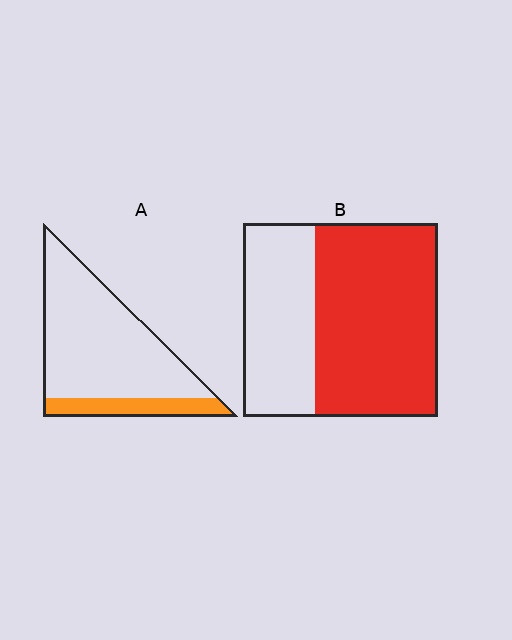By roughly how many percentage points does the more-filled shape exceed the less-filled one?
By roughly 45 percentage points (B over A).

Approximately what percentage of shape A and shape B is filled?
A is approximately 20% and B is approximately 65%.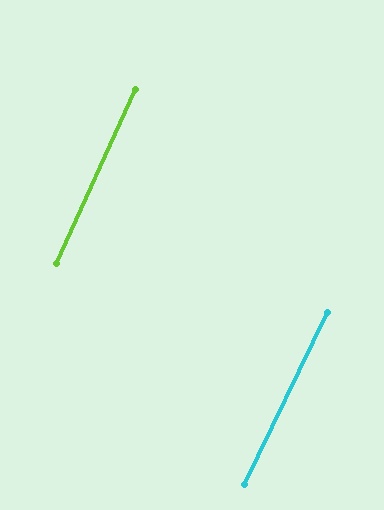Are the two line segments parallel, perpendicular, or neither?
Parallel — their directions differ by only 1.6°.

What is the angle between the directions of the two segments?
Approximately 2 degrees.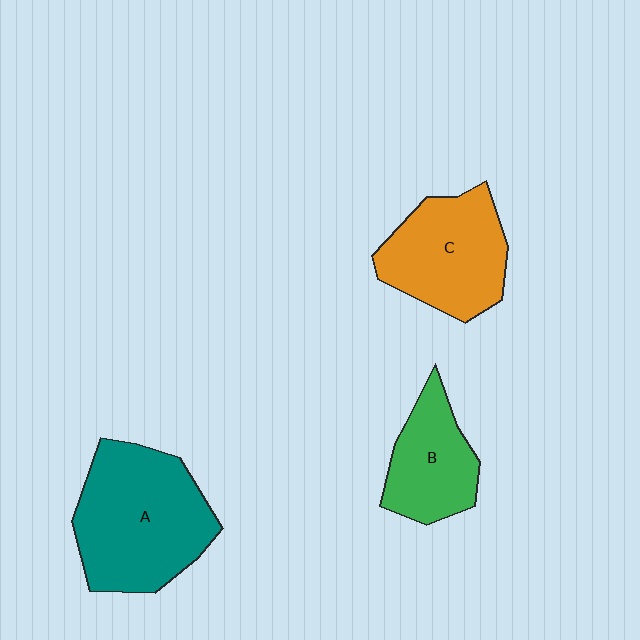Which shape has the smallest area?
Shape B (green).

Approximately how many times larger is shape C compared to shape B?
Approximately 1.3 times.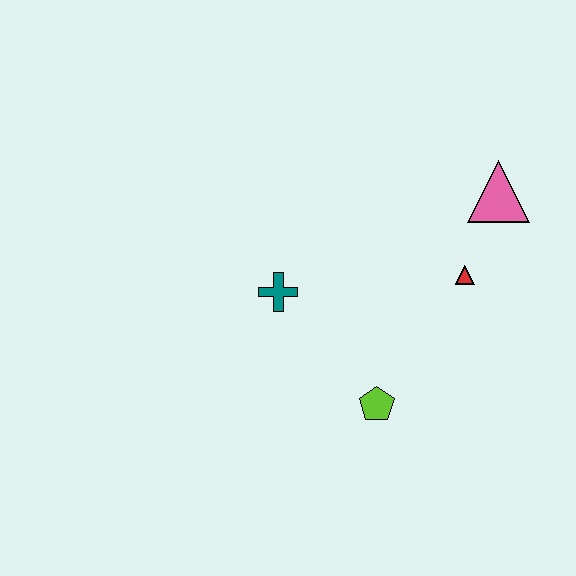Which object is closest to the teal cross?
The lime pentagon is closest to the teal cross.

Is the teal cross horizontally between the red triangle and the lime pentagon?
No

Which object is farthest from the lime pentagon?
The pink triangle is farthest from the lime pentagon.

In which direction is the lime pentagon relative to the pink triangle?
The lime pentagon is below the pink triangle.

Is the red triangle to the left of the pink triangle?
Yes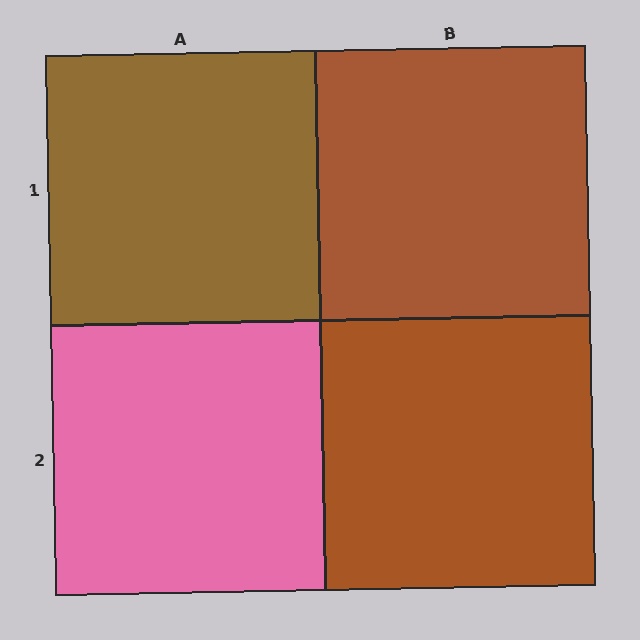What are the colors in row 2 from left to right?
Pink, brown.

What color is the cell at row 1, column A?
Brown.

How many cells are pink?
1 cell is pink.